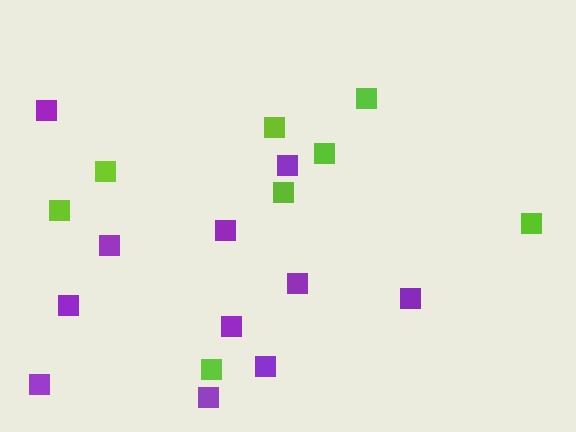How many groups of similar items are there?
There are 2 groups: one group of purple squares (11) and one group of lime squares (8).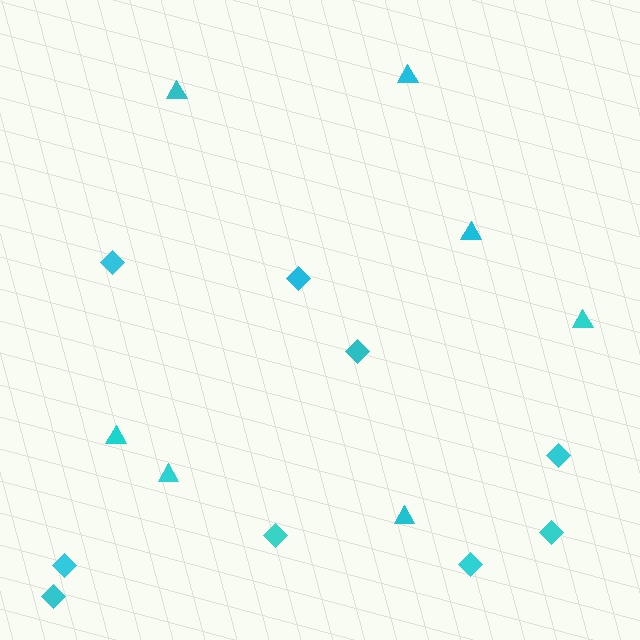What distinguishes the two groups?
There are 2 groups: one group of diamonds (9) and one group of triangles (7).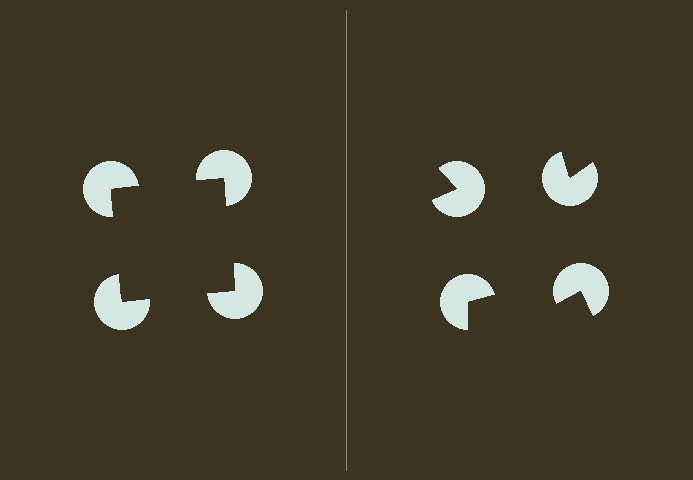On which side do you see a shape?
An illusory square appears on the left side. On the right side the wedge cuts are rotated, so no coherent shape forms.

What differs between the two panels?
The pac-man discs are positioned identically on both sides; only the wedge orientations differ. On the left they align to a square; on the right they are misaligned.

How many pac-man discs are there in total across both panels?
8 — 4 on each side.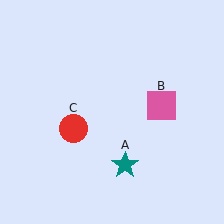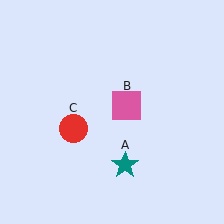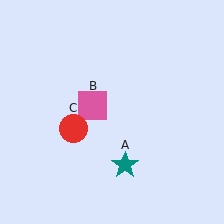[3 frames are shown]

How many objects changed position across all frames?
1 object changed position: pink square (object B).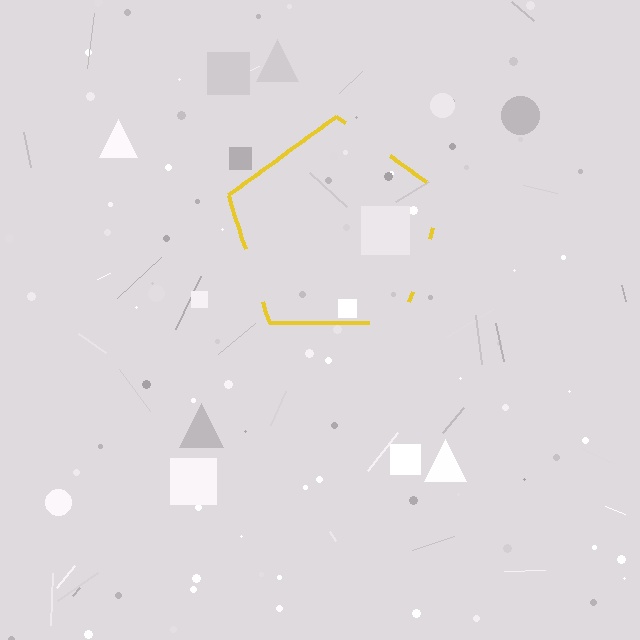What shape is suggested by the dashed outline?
The dashed outline suggests a pentagon.